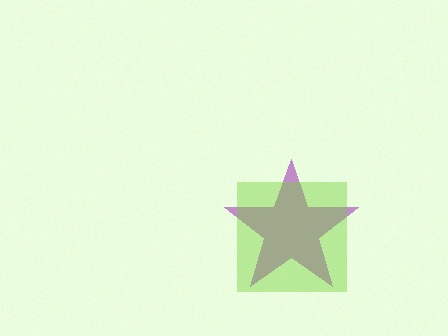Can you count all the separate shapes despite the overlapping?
Yes, there are 2 separate shapes.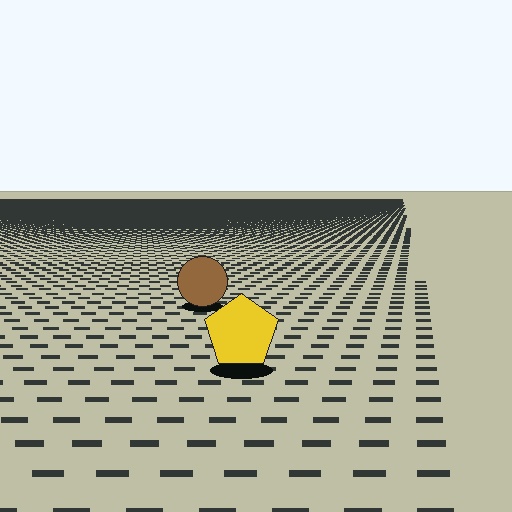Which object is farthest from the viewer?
The brown circle is farthest from the viewer. It appears smaller and the ground texture around it is denser.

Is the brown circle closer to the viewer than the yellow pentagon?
No. The yellow pentagon is closer — you can tell from the texture gradient: the ground texture is coarser near it.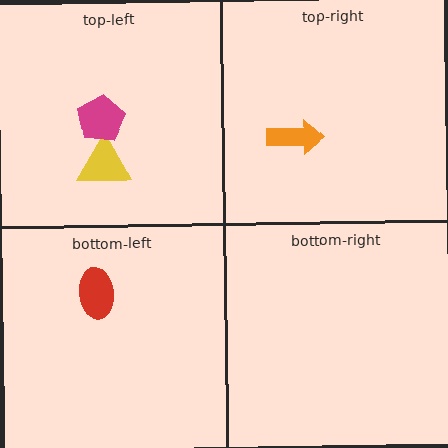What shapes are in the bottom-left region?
The red ellipse.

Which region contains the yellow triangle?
The top-left region.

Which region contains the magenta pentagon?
The top-left region.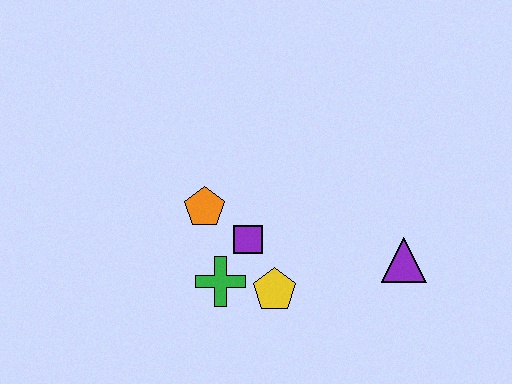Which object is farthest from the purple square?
The purple triangle is farthest from the purple square.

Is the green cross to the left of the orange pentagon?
No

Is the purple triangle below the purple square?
Yes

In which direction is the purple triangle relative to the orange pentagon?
The purple triangle is to the right of the orange pentagon.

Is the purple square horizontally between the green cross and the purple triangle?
Yes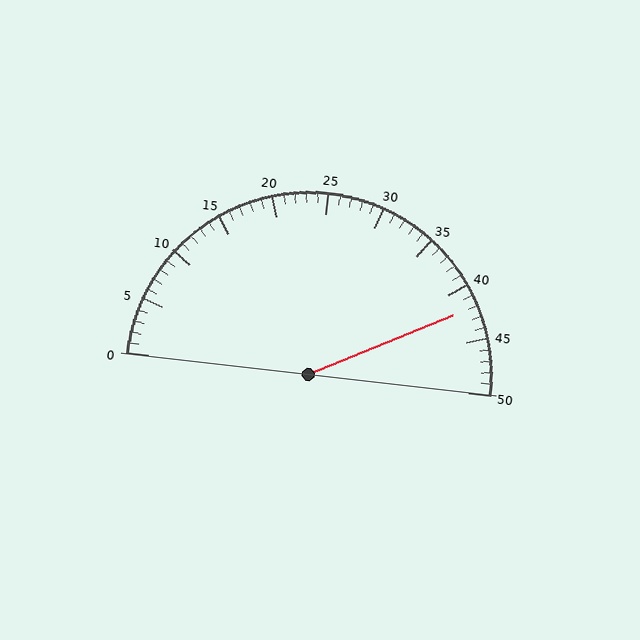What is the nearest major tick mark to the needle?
The nearest major tick mark is 40.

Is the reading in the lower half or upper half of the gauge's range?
The reading is in the upper half of the range (0 to 50).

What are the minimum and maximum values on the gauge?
The gauge ranges from 0 to 50.